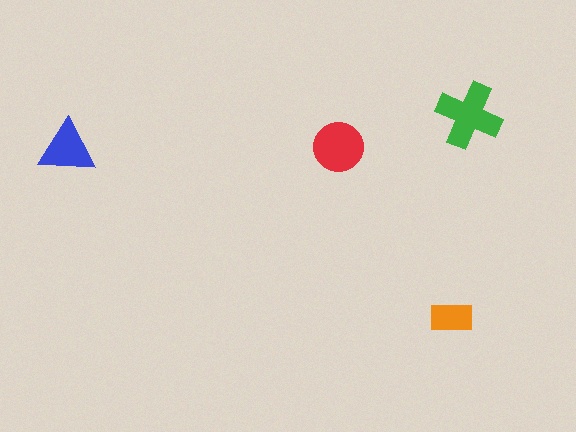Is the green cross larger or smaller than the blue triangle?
Larger.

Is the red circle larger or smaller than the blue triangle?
Larger.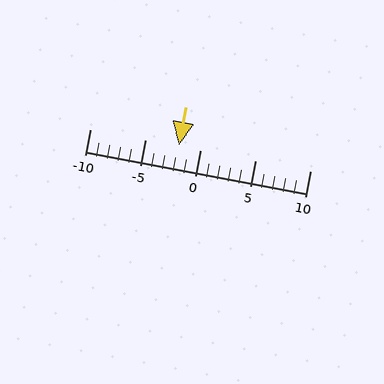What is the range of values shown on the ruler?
The ruler shows values from -10 to 10.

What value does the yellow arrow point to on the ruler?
The yellow arrow points to approximately -2.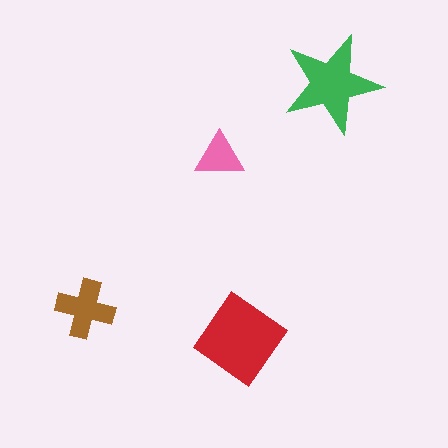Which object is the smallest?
The pink triangle.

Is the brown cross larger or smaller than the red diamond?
Smaller.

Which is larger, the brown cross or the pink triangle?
The brown cross.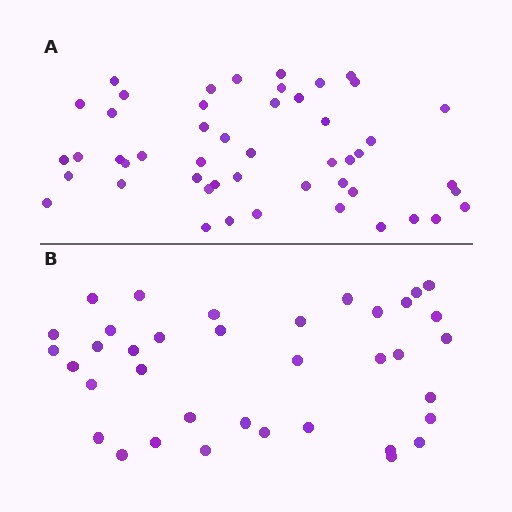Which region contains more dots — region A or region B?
Region A (the top region) has more dots.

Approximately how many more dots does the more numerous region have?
Region A has roughly 12 or so more dots than region B.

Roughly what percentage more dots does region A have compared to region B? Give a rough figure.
About 30% more.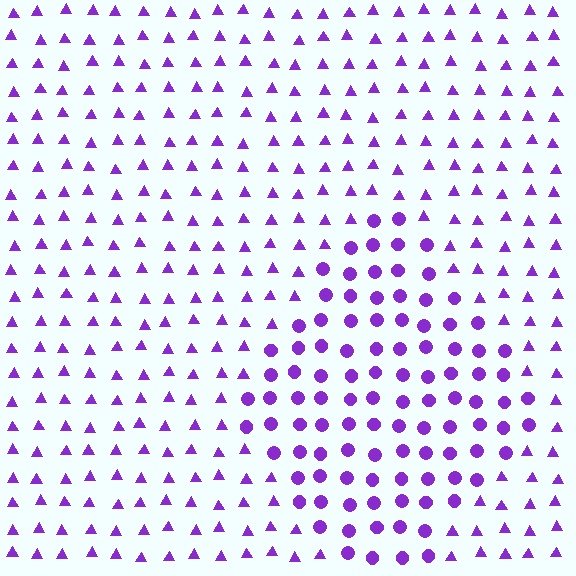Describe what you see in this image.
The image is filled with small purple elements arranged in a uniform grid. A diamond-shaped region contains circles, while the surrounding area contains triangles. The boundary is defined purely by the change in element shape.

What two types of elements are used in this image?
The image uses circles inside the diamond region and triangles outside it.